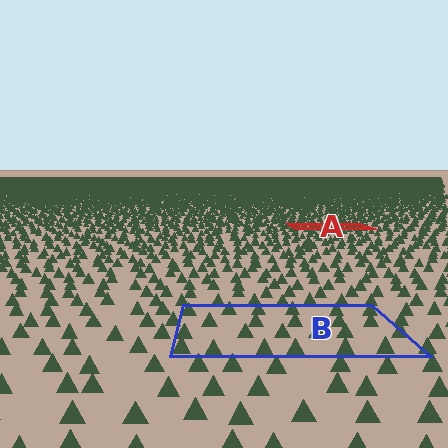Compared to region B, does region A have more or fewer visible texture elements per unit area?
Region A has more texture elements per unit area — they are packed more densely because it is farther away.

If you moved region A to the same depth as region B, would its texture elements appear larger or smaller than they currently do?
They would appear larger. At a closer depth, the same texture elements are projected at a bigger on-screen size.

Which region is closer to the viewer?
Region B is closer. The texture elements there are larger and more spread out.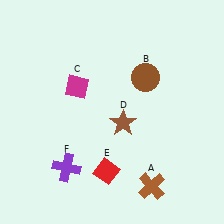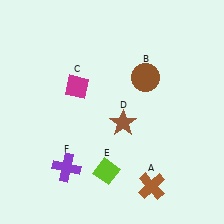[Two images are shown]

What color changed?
The diamond (E) changed from red in Image 1 to lime in Image 2.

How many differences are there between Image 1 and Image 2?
There is 1 difference between the two images.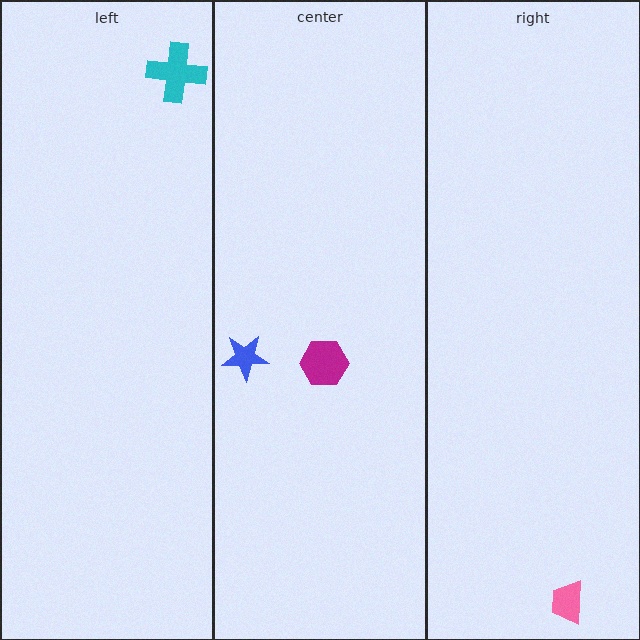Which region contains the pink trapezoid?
The right region.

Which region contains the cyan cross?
The left region.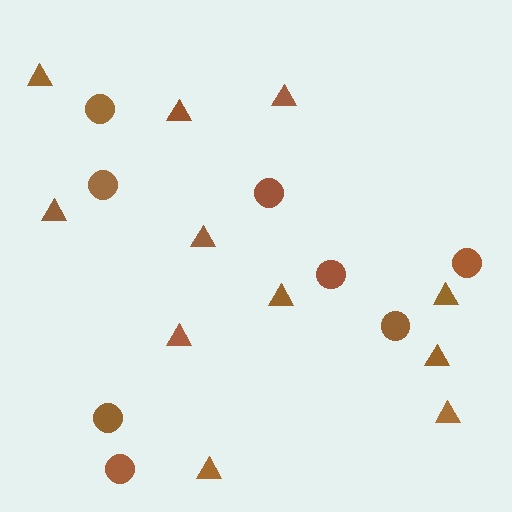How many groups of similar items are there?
There are 2 groups: one group of circles (8) and one group of triangles (11).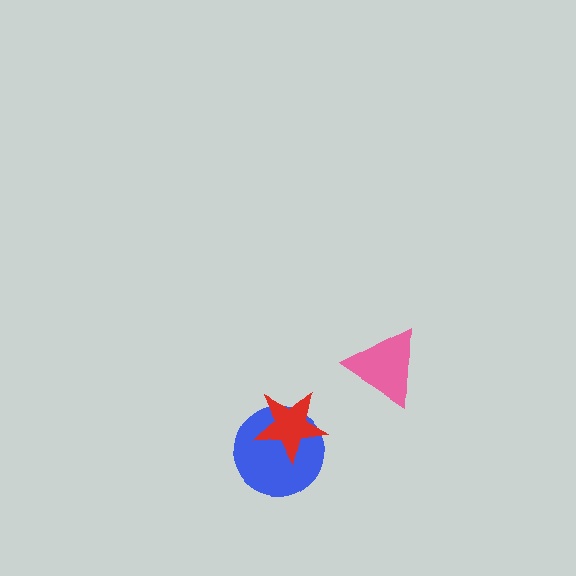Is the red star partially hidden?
No, no other shape covers it.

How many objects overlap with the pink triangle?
0 objects overlap with the pink triangle.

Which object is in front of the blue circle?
The red star is in front of the blue circle.